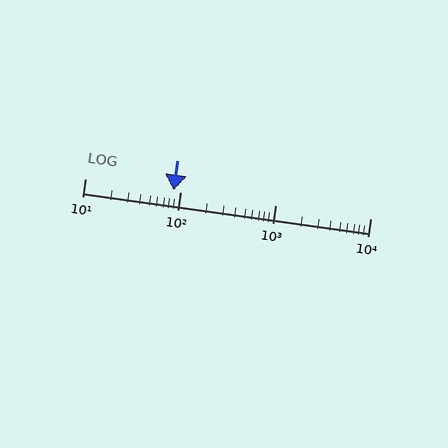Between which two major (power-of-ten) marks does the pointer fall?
The pointer is between 10 and 100.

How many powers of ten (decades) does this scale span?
The scale spans 3 decades, from 10 to 10000.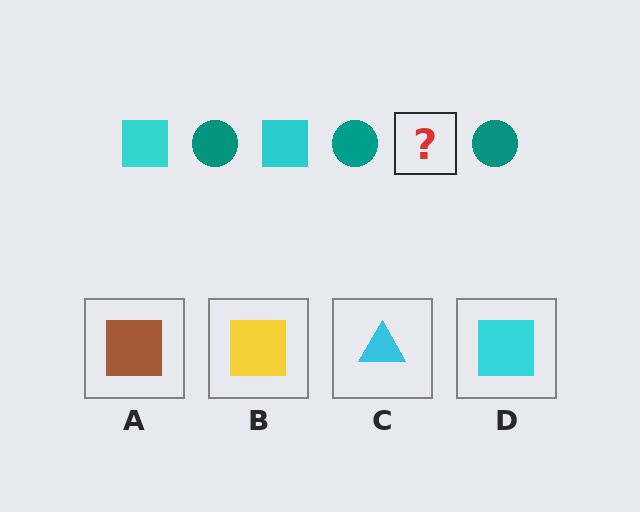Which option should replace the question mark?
Option D.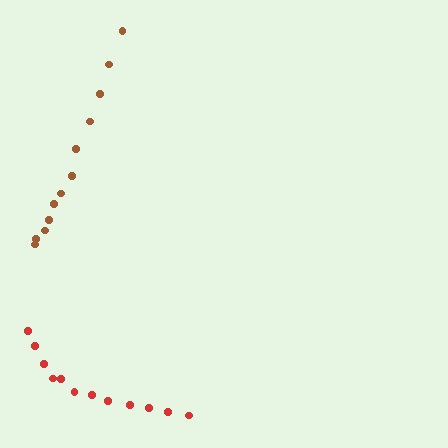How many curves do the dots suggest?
There are 2 distinct paths.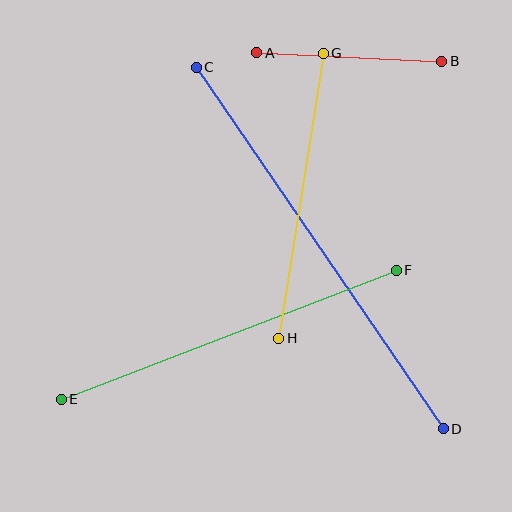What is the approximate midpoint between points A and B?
The midpoint is at approximately (349, 57) pixels.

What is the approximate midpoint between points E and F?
The midpoint is at approximately (229, 335) pixels.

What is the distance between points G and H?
The distance is approximately 288 pixels.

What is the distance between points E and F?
The distance is approximately 359 pixels.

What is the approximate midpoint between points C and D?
The midpoint is at approximately (320, 248) pixels.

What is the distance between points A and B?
The distance is approximately 185 pixels.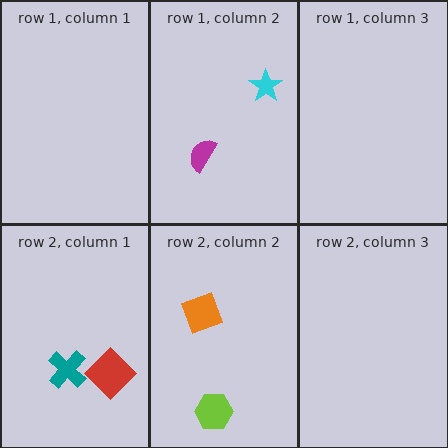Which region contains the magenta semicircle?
The row 1, column 2 region.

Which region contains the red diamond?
The row 2, column 1 region.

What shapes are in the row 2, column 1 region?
The red diamond, the teal cross.